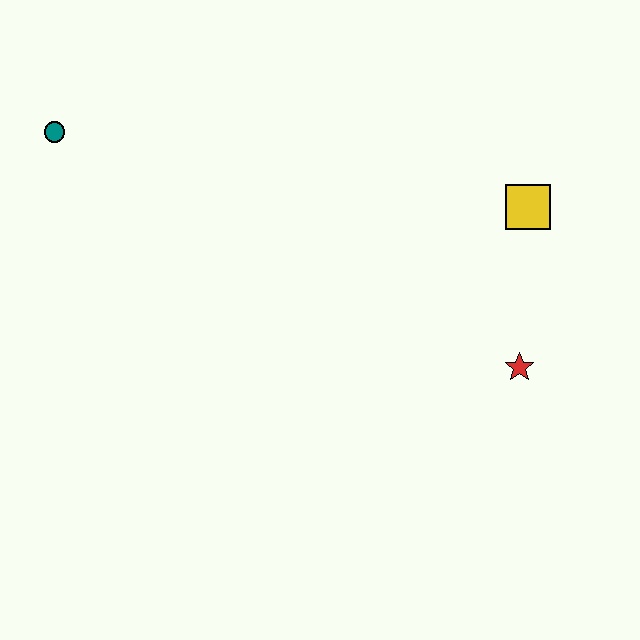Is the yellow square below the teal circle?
Yes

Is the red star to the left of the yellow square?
Yes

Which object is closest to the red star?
The yellow square is closest to the red star.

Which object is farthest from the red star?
The teal circle is farthest from the red star.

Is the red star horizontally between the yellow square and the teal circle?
Yes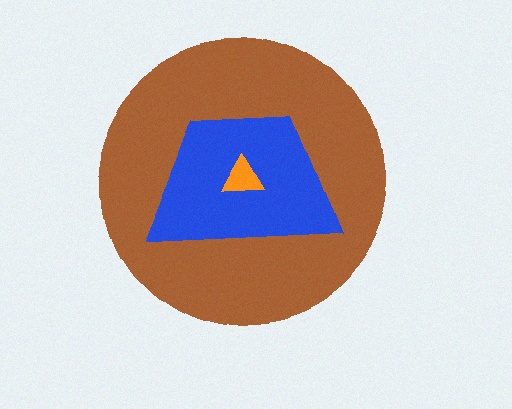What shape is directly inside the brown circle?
The blue trapezoid.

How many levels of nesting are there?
3.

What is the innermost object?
The orange triangle.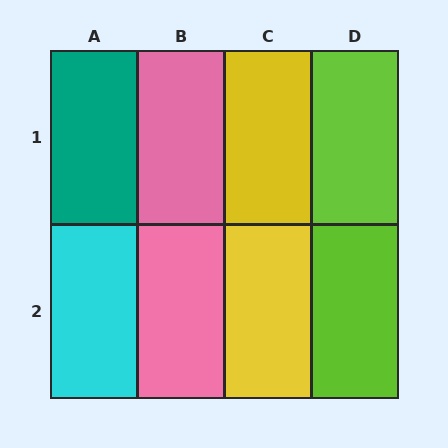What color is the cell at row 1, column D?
Lime.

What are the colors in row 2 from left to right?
Cyan, pink, yellow, lime.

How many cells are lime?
2 cells are lime.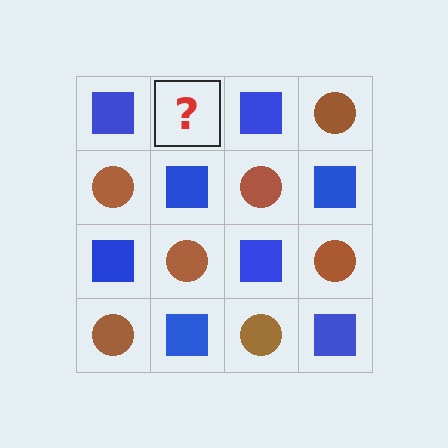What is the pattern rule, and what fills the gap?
The rule is that it alternates blue square and brown circle in a checkerboard pattern. The gap should be filled with a brown circle.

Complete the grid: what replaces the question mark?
The question mark should be replaced with a brown circle.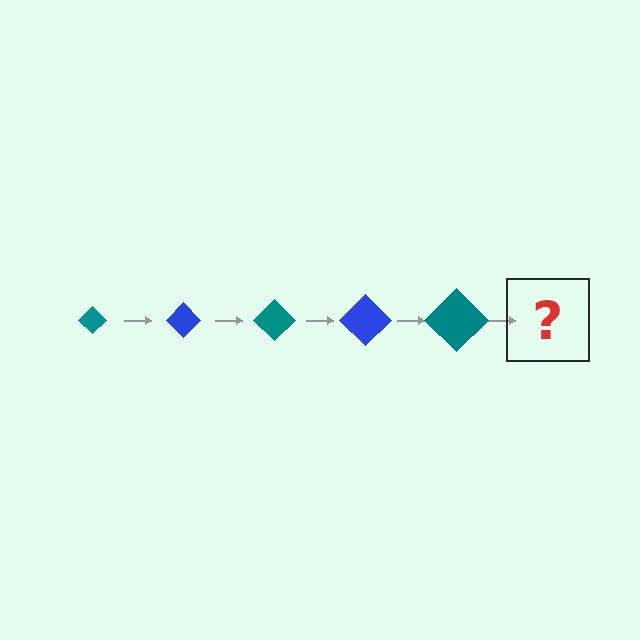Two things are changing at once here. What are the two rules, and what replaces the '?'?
The two rules are that the diamond grows larger each step and the color cycles through teal and blue. The '?' should be a blue diamond, larger than the previous one.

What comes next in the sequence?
The next element should be a blue diamond, larger than the previous one.